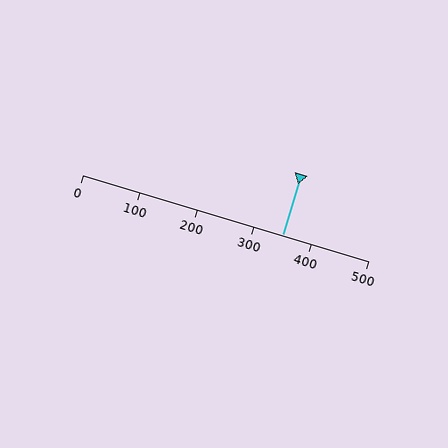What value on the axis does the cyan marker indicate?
The marker indicates approximately 350.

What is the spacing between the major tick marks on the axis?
The major ticks are spaced 100 apart.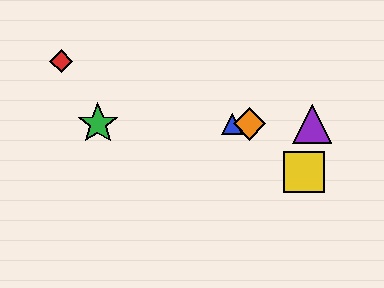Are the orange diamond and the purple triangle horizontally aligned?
Yes, both are at y≈124.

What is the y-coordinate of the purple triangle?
The purple triangle is at y≈124.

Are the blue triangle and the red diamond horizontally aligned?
No, the blue triangle is at y≈124 and the red diamond is at y≈61.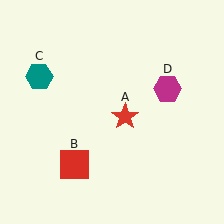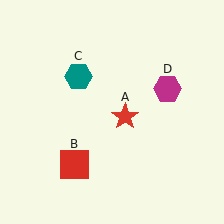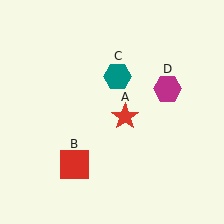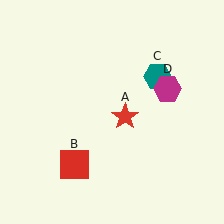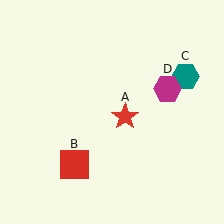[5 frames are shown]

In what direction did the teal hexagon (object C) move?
The teal hexagon (object C) moved right.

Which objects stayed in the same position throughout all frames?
Red star (object A) and red square (object B) and magenta hexagon (object D) remained stationary.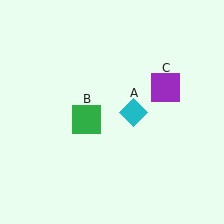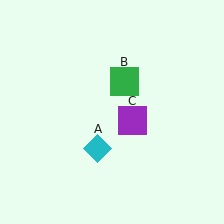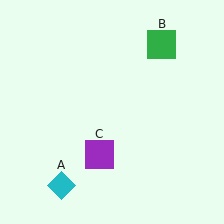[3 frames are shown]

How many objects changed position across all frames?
3 objects changed position: cyan diamond (object A), green square (object B), purple square (object C).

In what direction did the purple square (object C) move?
The purple square (object C) moved down and to the left.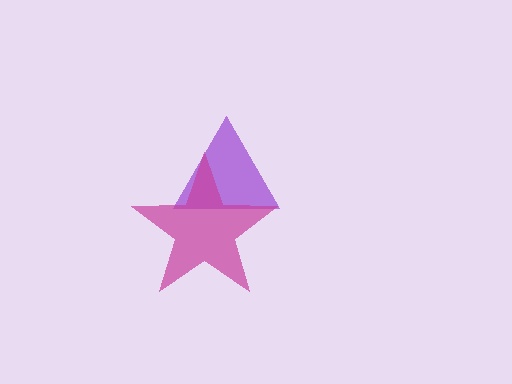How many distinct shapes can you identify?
There are 2 distinct shapes: a purple triangle, a magenta star.